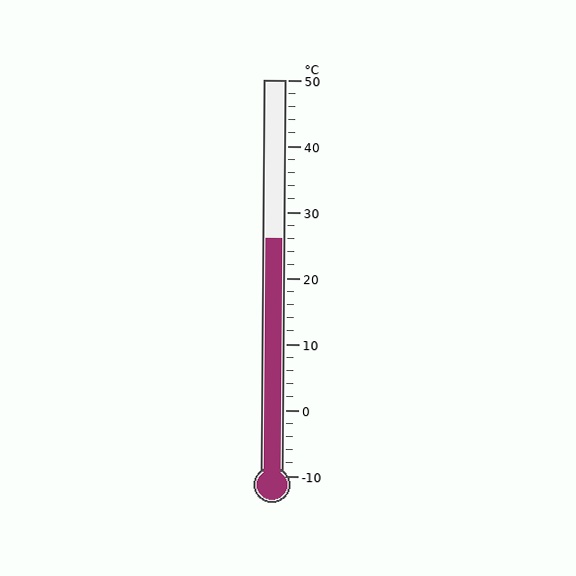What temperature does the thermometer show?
The thermometer shows approximately 26°C.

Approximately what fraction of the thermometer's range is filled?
The thermometer is filled to approximately 60% of its range.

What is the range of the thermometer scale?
The thermometer scale ranges from -10°C to 50°C.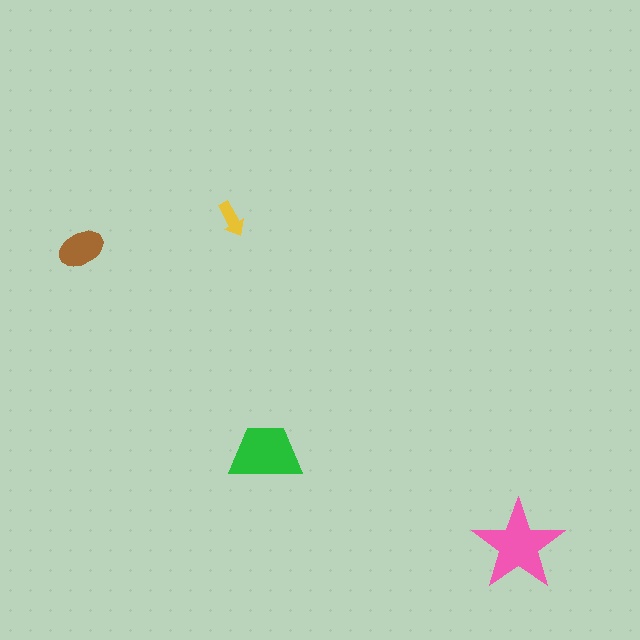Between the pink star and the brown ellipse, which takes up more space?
The pink star.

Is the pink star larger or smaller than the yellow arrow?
Larger.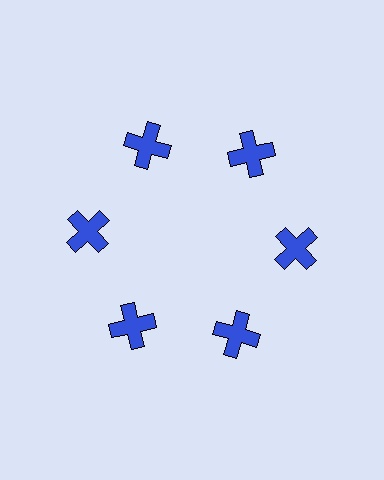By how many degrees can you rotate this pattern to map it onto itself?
The pattern maps onto itself every 60 degrees of rotation.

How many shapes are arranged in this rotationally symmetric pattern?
There are 6 shapes, arranged in 6 groups of 1.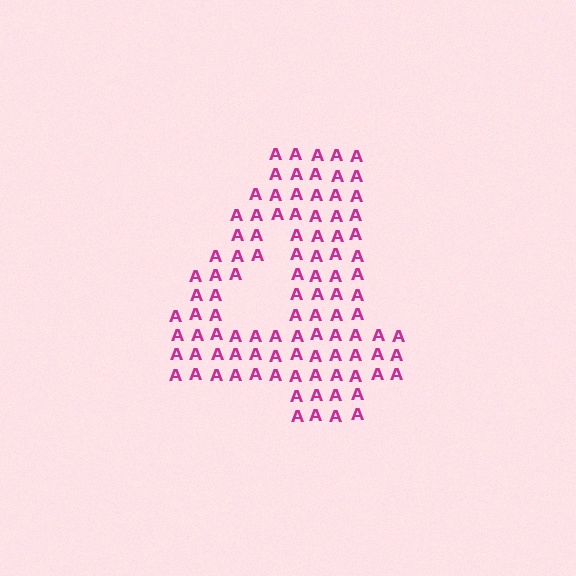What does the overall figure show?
The overall figure shows the digit 4.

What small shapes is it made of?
It is made of small letter A's.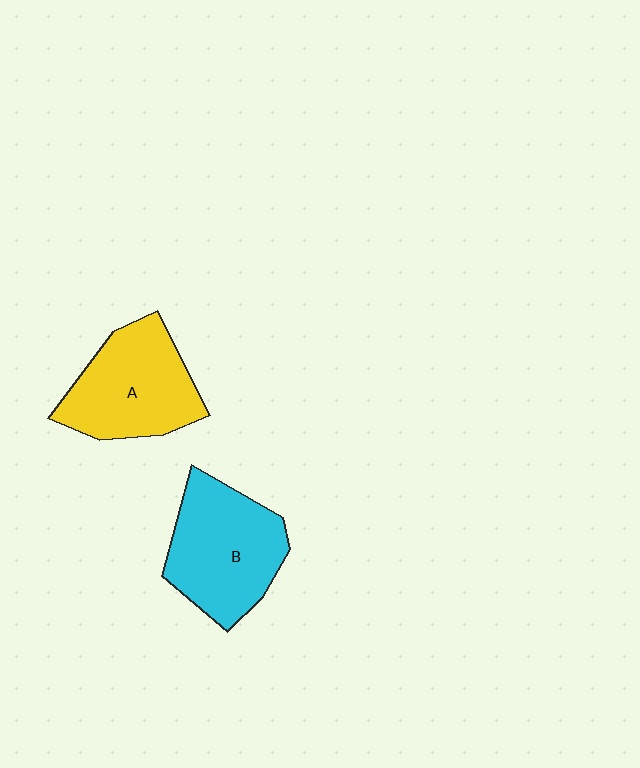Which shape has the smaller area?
Shape A (yellow).